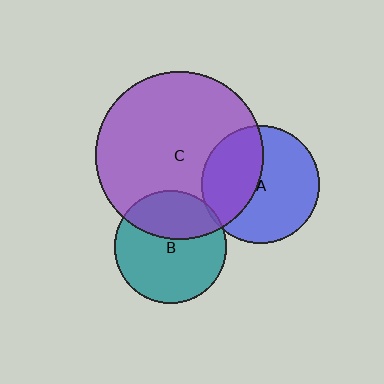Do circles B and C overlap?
Yes.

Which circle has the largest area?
Circle C (purple).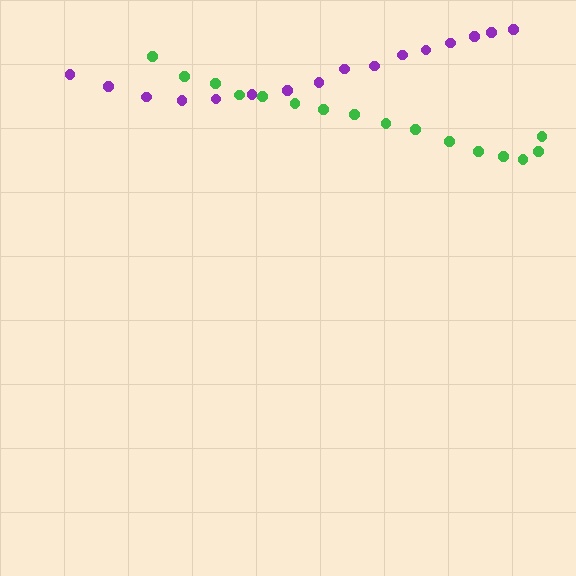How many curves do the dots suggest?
There are 2 distinct paths.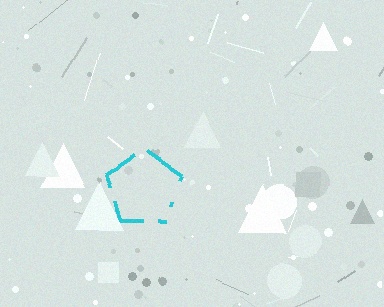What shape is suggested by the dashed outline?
The dashed outline suggests a pentagon.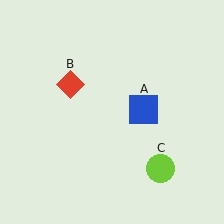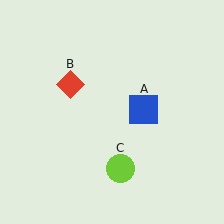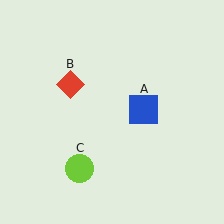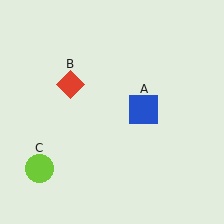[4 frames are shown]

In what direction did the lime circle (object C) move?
The lime circle (object C) moved left.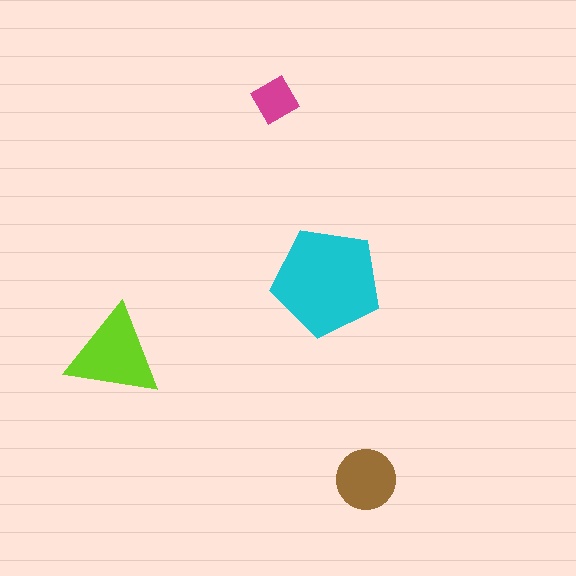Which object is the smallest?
The magenta diamond.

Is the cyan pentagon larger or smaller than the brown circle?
Larger.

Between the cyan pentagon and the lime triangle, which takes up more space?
The cyan pentagon.